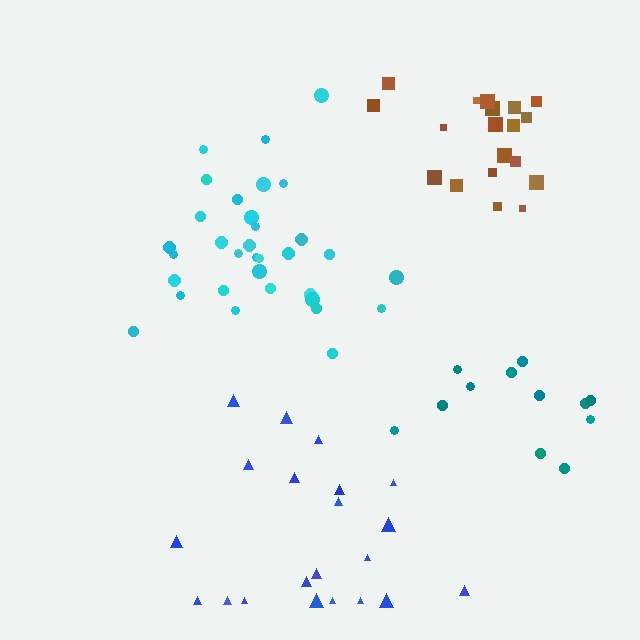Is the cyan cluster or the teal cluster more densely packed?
Cyan.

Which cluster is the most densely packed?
Brown.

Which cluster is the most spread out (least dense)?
Teal.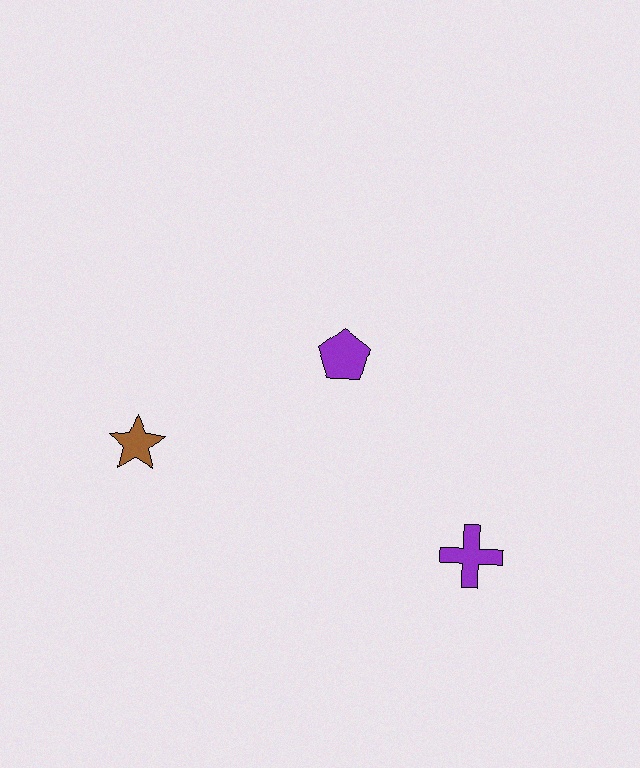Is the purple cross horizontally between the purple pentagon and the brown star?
No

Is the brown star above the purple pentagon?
No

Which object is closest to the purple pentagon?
The brown star is closest to the purple pentagon.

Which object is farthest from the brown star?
The purple cross is farthest from the brown star.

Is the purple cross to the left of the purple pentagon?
No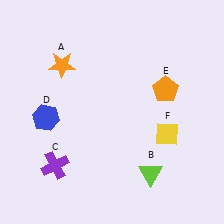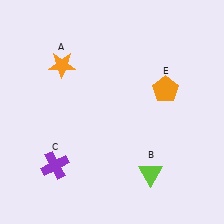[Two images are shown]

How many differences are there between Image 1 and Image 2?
There are 2 differences between the two images.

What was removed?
The blue hexagon (D), the yellow diamond (F) were removed in Image 2.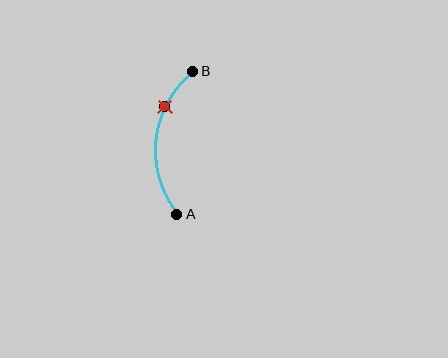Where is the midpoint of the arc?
The arc midpoint is the point on the curve farthest from the straight line joining A and B. It sits to the left of that line.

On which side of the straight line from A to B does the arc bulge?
The arc bulges to the left of the straight line connecting A and B.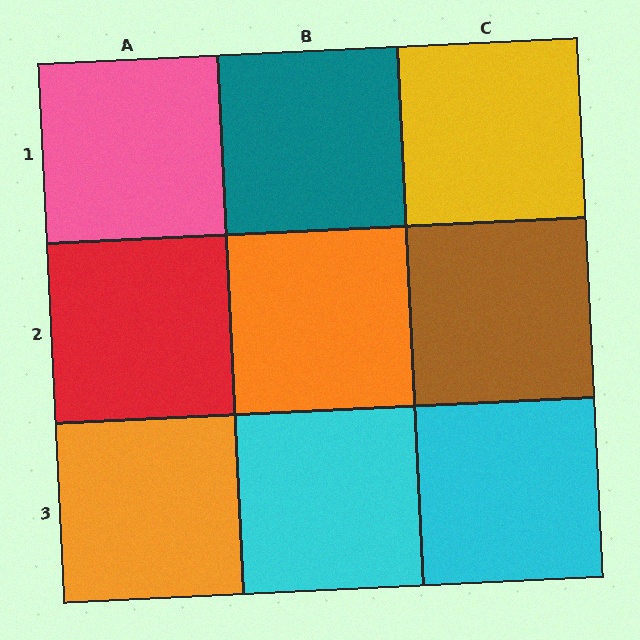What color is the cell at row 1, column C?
Yellow.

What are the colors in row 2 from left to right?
Red, orange, brown.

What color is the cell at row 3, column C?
Cyan.